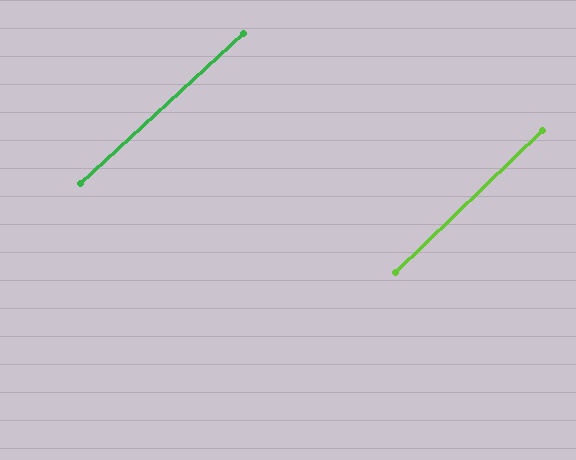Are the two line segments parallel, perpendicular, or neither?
Parallel — their directions differ by only 1.5°.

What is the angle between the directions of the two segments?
Approximately 2 degrees.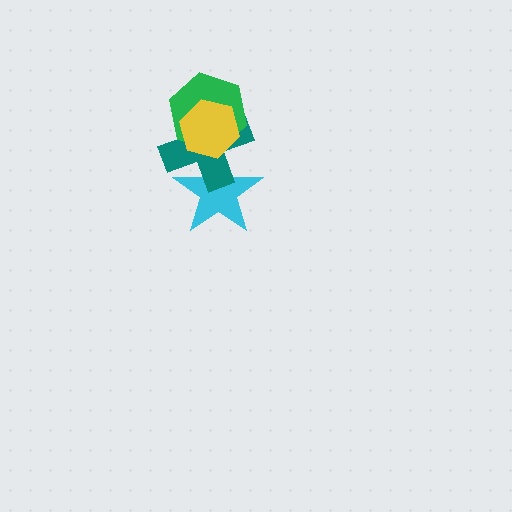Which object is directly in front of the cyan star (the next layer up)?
The teal cross is directly in front of the cyan star.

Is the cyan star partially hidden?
Yes, it is partially covered by another shape.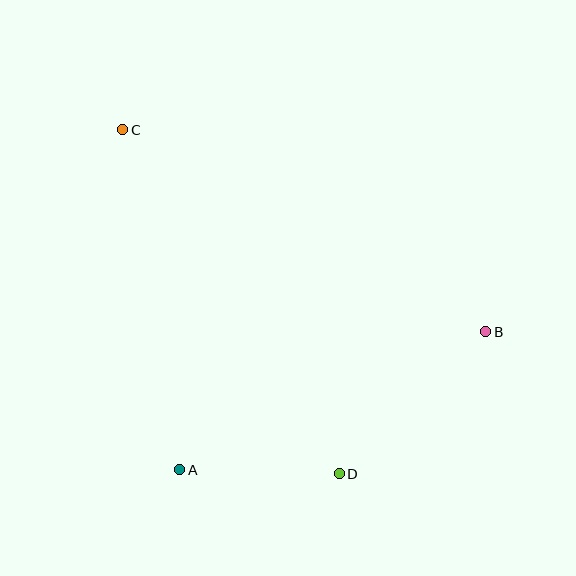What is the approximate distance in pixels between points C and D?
The distance between C and D is approximately 407 pixels.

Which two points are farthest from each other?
Points B and C are farthest from each other.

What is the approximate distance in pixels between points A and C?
The distance between A and C is approximately 345 pixels.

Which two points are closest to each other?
Points A and D are closest to each other.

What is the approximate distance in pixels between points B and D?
The distance between B and D is approximately 204 pixels.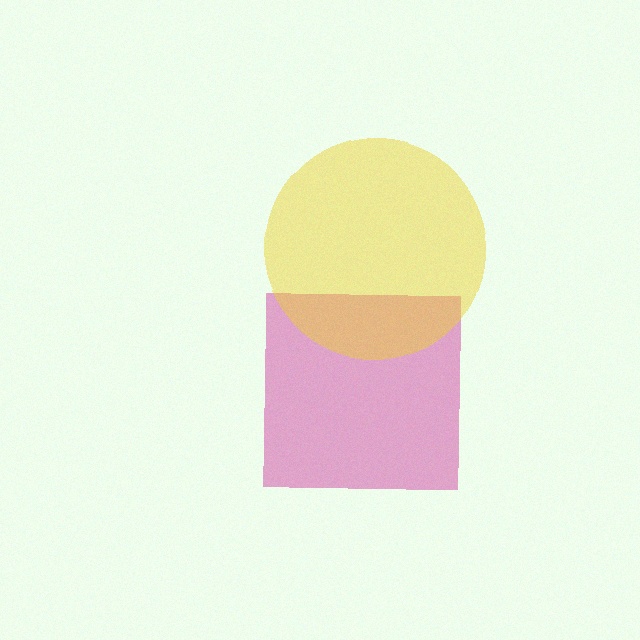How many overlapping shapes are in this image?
There are 2 overlapping shapes in the image.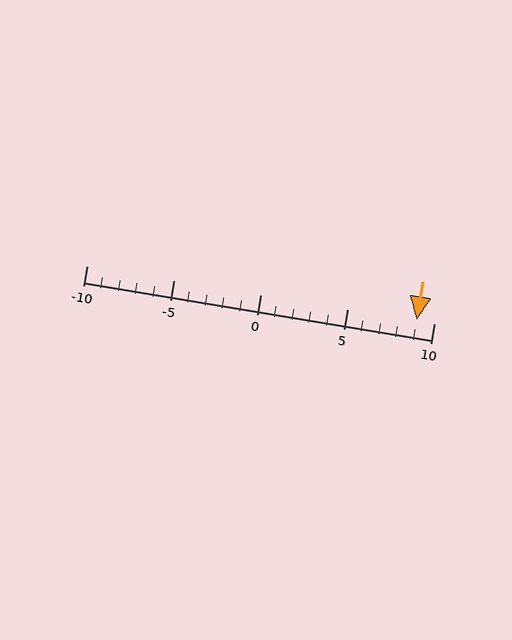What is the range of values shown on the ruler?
The ruler shows values from -10 to 10.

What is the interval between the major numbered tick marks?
The major tick marks are spaced 5 units apart.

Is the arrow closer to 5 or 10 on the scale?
The arrow is closer to 10.